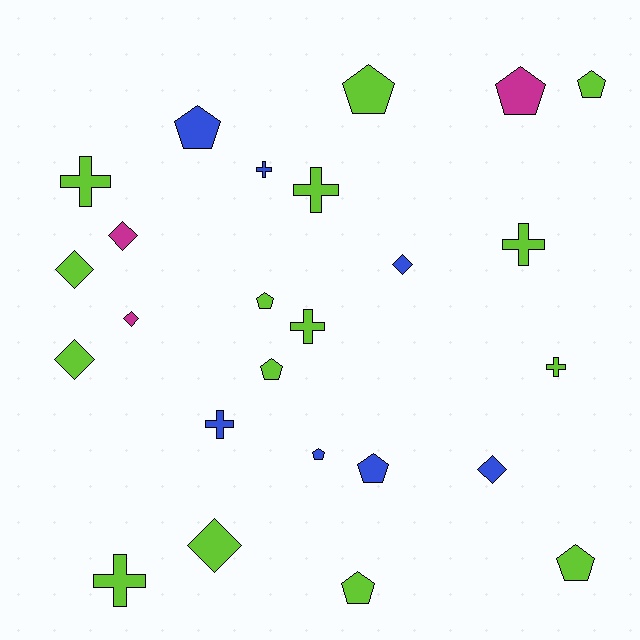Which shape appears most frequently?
Pentagon, with 10 objects.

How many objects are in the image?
There are 25 objects.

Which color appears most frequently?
Lime, with 15 objects.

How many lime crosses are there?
There are 6 lime crosses.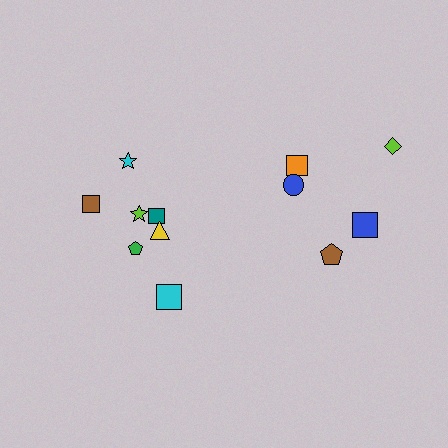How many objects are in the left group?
There are 7 objects.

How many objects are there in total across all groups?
There are 12 objects.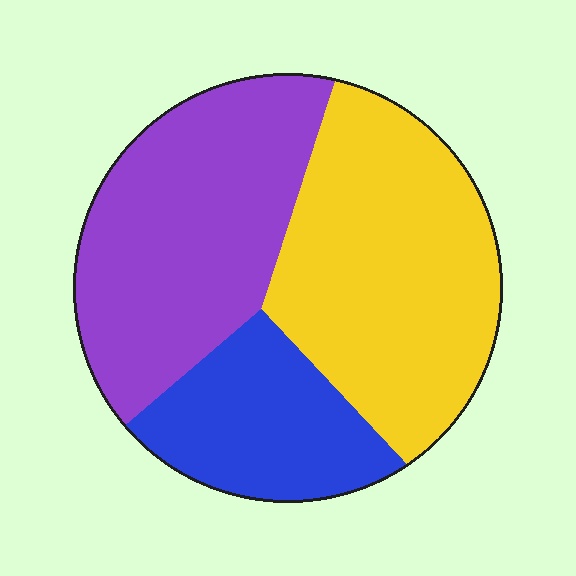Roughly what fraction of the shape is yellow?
Yellow takes up about two fifths (2/5) of the shape.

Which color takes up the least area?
Blue, at roughly 20%.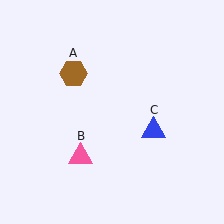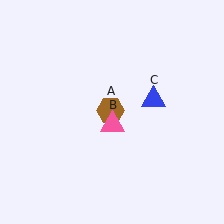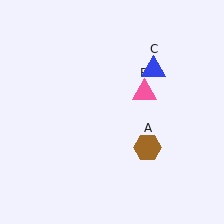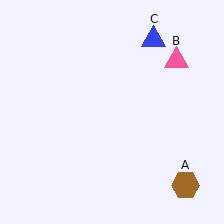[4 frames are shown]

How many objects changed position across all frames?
3 objects changed position: brown hexagon (object A), pink triangle (object B), blue triangle (object C).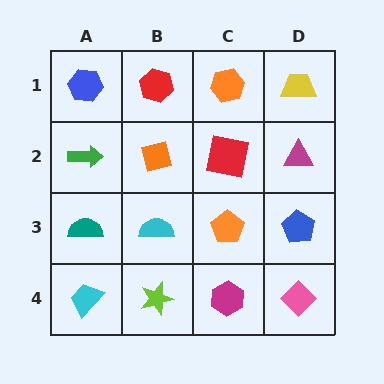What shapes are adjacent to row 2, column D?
A yellow trapezoid (row 1, column D), a blue pentagon (row 3, column D), a red square (row 2, column C).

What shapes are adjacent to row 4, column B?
A cyan semicircle (row 3, column B), a cyan trapezoid (row 4, column A), a magenta hexagon (row 4, column C).